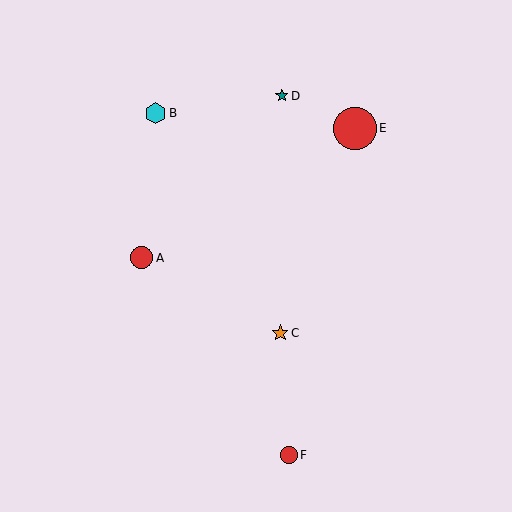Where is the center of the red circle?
The center of the red circle is at (289, 455).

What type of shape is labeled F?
Shape F is a red circle.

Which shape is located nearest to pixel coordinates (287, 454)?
The red circle (labeled F) at (289, 455) is nearest to that location.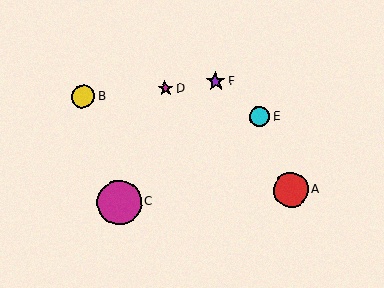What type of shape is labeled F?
Shape F is a purple star.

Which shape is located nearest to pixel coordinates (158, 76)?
The magenta star (labeled D) at (165, 89) is nearest to that location.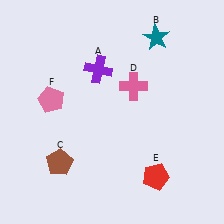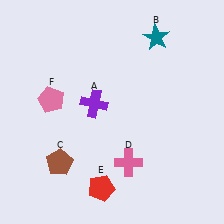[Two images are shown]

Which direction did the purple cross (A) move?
The purple cross (A) moved down.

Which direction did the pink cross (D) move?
The pink cross (D) moved down.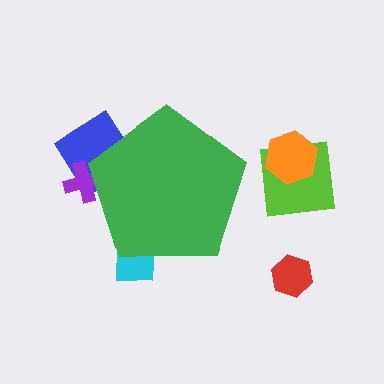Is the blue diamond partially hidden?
Yes, the blue diamond is partially hidden behind the green pentagon.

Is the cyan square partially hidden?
Yes, the cyan square is partially hidden behind the green pentagon.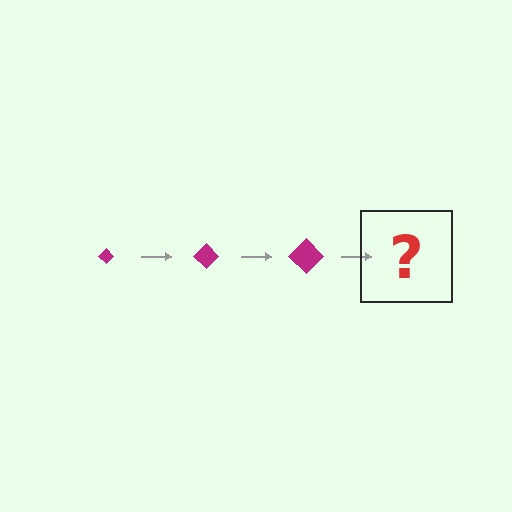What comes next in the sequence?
The next element should be a magenta diamond, larger than the previous one.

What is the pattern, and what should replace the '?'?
The pattern is that the diamond gets progressively larger each step. The '?' should be a magenta diamond, larger than the previous one.